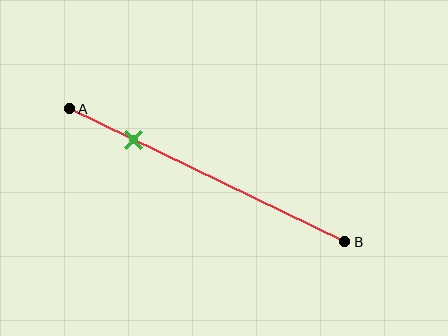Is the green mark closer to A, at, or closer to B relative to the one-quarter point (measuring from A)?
The green mark is approximately at the one-quarter point of segment AB.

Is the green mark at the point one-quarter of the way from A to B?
Yes, the mark is approximately at the one-quarter point.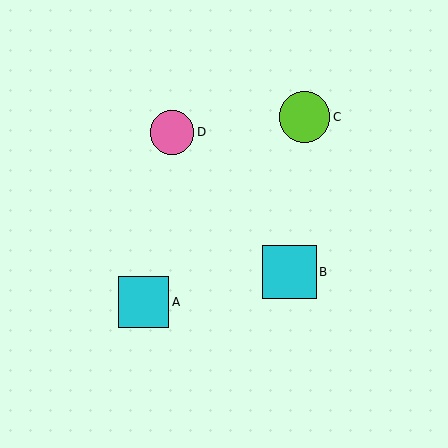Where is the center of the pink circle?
The center of the pink circle is at (172, 132).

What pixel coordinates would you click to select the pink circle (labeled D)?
Click at (172, 132) to select the pink circle D.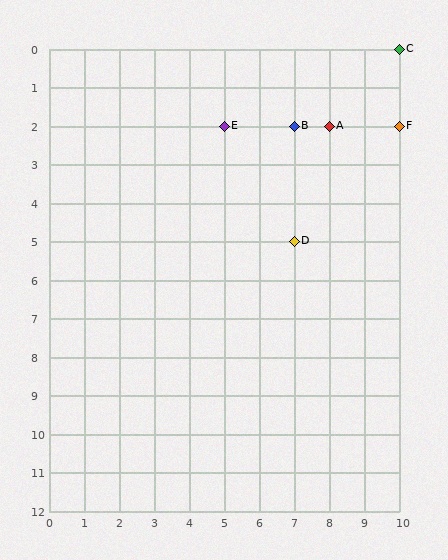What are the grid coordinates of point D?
Point D is at grid coordinates (7, 5).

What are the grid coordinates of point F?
Point F is at grid coordinates (10, 2).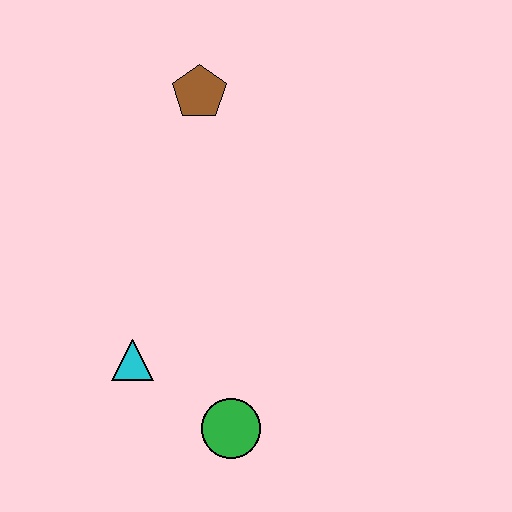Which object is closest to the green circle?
The cyan triangle is closest to the green circle.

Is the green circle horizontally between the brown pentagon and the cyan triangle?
No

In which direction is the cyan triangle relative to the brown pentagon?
The cyan triangle is below the brown pentagon.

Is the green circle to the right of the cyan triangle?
Yes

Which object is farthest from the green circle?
The brown pentagon is farthest from the green circle.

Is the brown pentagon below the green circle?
No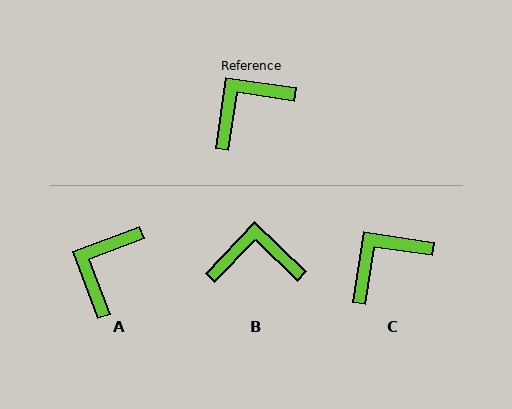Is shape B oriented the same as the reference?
No, it is off by about 35 degrees.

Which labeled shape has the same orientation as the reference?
C.